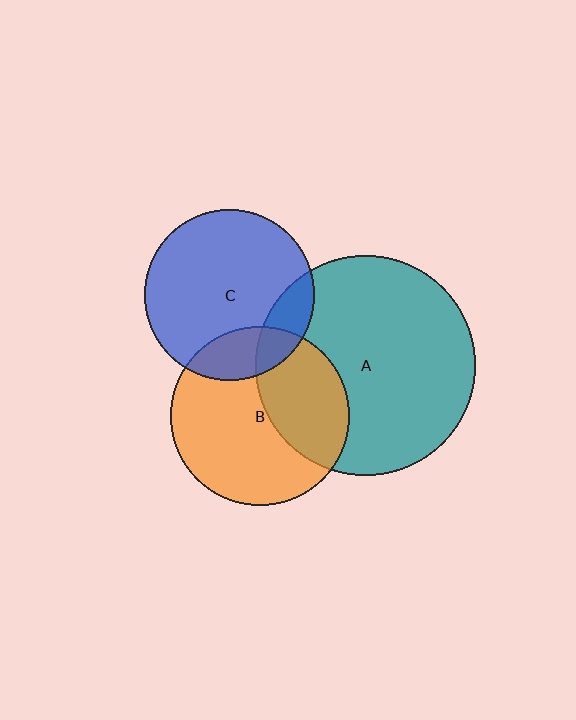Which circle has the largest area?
Circle A (teal).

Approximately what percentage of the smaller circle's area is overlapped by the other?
Approximately 20%.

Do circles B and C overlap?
Yes.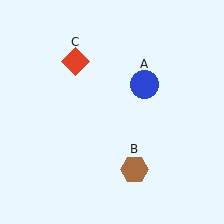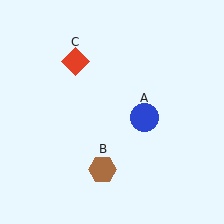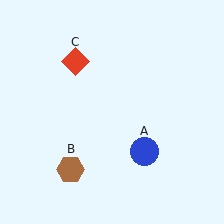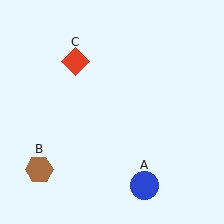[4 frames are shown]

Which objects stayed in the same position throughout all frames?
Red diamond (object C) remained stationary.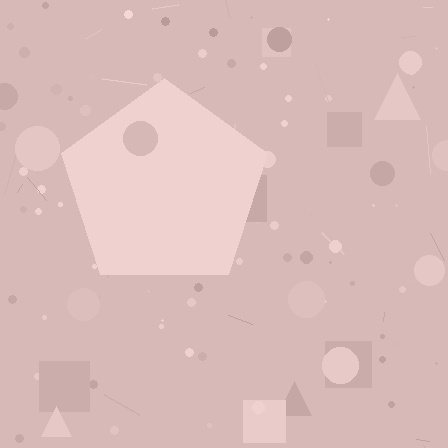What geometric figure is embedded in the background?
A pentagon is embedded in the background.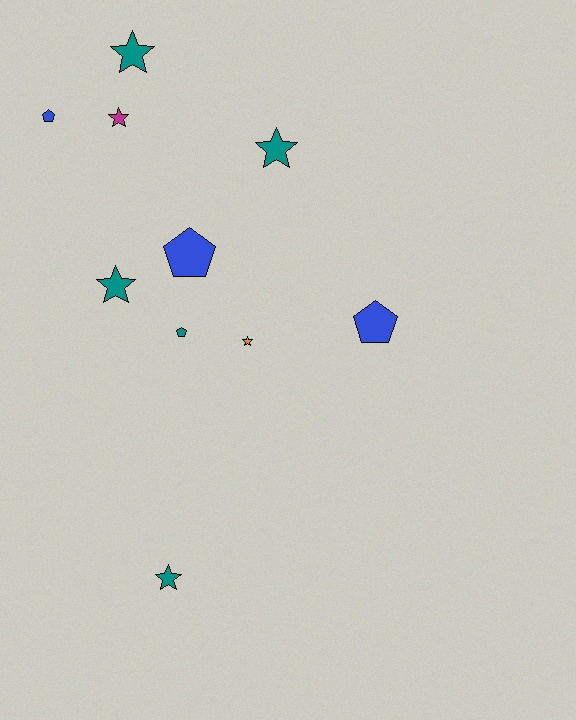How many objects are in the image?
There are 10 objects.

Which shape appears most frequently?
Star, with 6 objects.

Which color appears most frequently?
Teal, with 5 objects.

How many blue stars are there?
There are no blue stars.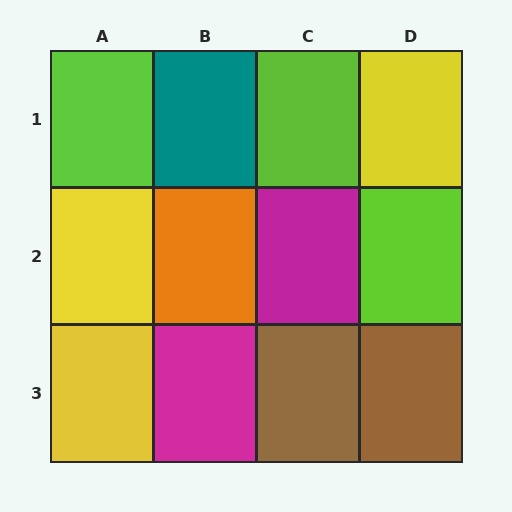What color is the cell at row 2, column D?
Lime.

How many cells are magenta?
2 cells are magenta.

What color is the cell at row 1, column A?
Lime.